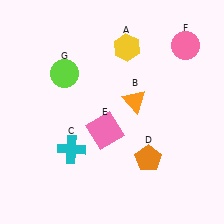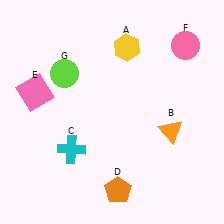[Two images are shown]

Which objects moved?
The objects that moved are: the orange triangle (B), the orange pentagon (D), the pink square (E).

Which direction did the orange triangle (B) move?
The orange triangle (B) moved right.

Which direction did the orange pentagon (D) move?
The orange pentagon (D) moved down.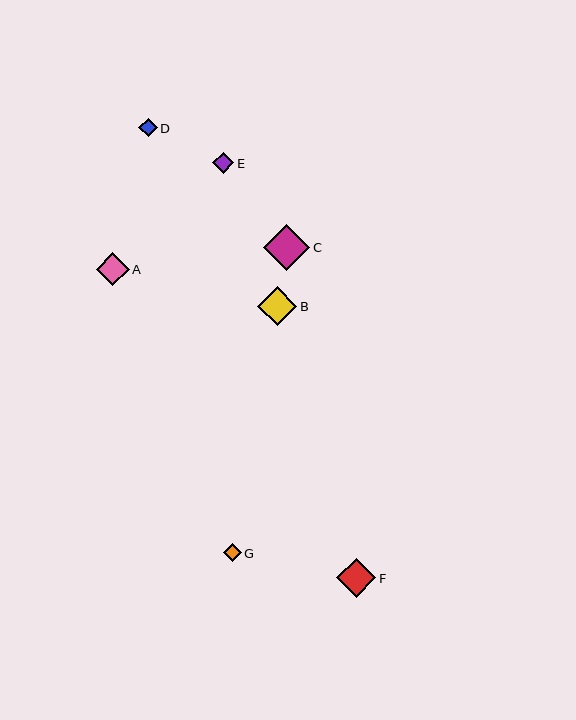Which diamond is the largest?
Diamond C is the largest with a size of approximately 46 pixels.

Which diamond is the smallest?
Diamond G is the smallest with a size of approximately 17 pixels.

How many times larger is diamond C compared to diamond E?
Diamond C is approximately 2.1 times the size of diamond E.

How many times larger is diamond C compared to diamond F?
Diamond C is approximately 1.2 times the size of diamond F.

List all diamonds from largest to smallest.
From largest to smallest: C, B, F, A, E, D, G.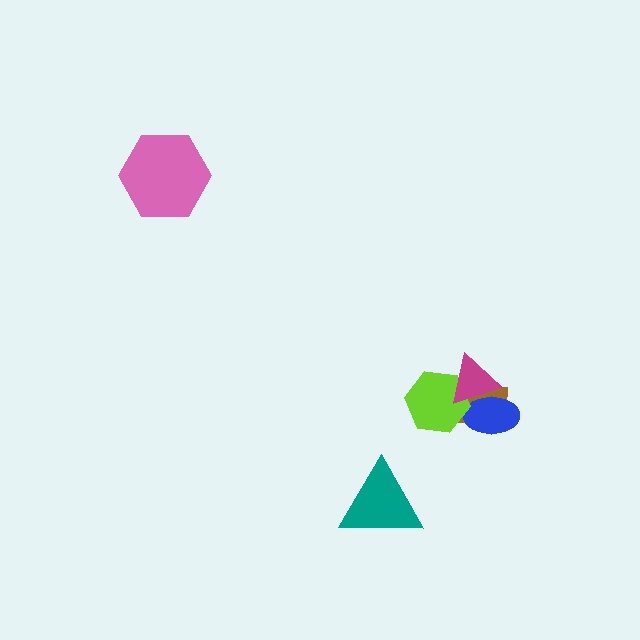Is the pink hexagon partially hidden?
No, no other shape covers it.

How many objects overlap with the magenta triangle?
3 objects overlap with the magenta triangle.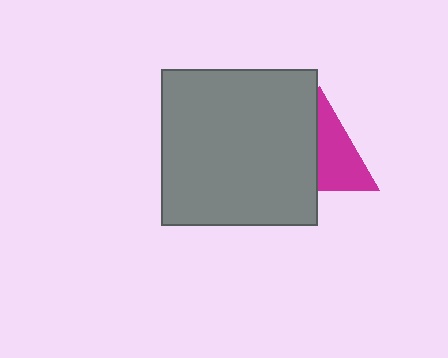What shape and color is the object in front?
The object in front is a gray square.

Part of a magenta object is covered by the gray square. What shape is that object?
It is a triangle.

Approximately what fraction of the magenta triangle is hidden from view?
Roughly 47% of the magenta triangle is hidden behind the gray square.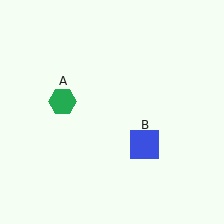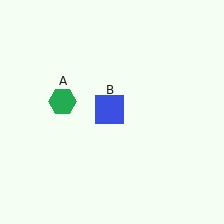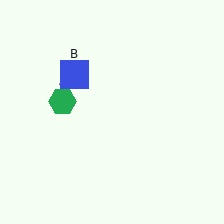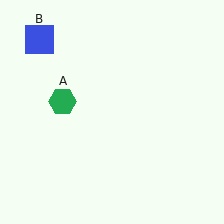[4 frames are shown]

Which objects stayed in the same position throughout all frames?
Green hexagon (object A) remained stationary.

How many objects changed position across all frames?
1 object changed position: blue square (object B).